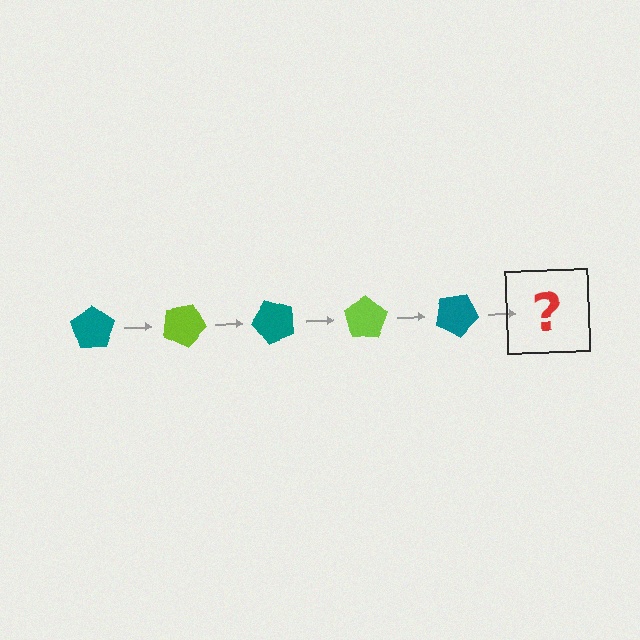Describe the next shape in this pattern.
It should be a lime pentagon, rotated 125 degrees from the start.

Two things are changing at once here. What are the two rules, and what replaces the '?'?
The two rules are that it rotates 25 degrees each step and the color cycles through teal and lime. The '?' should be a lime pentagon, rotated 125 degrees from the start.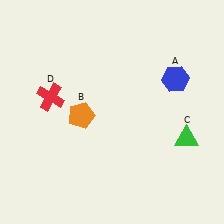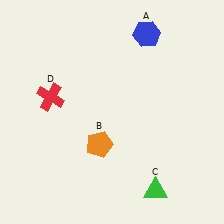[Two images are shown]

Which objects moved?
The objects that moved are: the blue hexagon (A), the orange pentagon (B), the green triangle (C).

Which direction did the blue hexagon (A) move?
The blue hexagon (A) moved up.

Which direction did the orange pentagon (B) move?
The orange pentagon (B) moved down.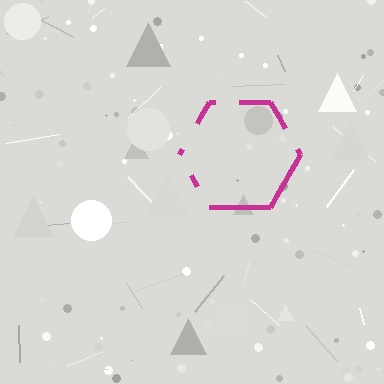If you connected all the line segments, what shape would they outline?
They would outline a hexagon.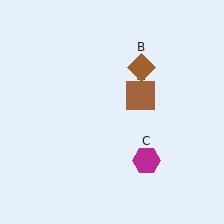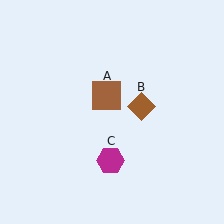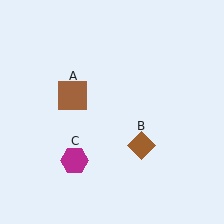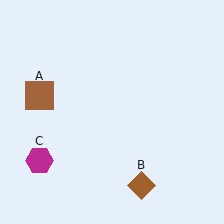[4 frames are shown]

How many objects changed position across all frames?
3 objects changed position: brown square (object A), brown diamond (object B), magenta hexagon (object C).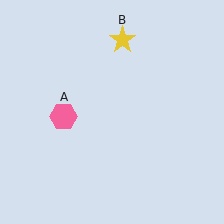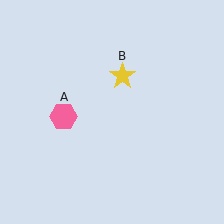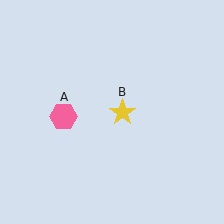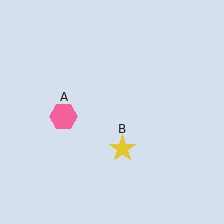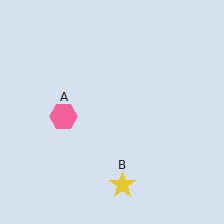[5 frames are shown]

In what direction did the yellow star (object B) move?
The yellow star (object B) moved down.